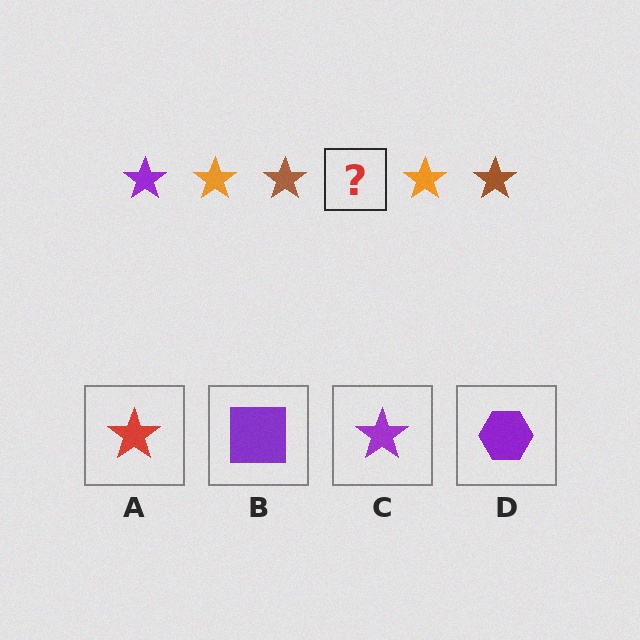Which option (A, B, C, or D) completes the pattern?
C.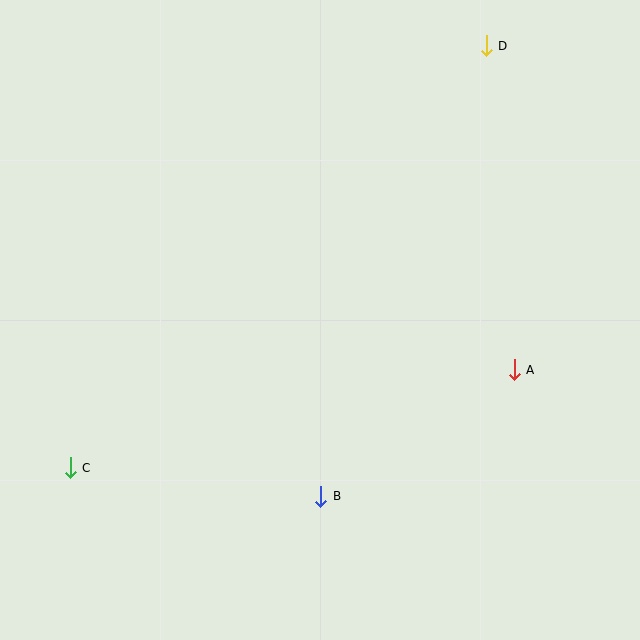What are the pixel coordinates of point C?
Point C is at (70, 468).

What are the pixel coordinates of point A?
Point A is at (514, 370).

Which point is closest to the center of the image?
Point B at (321, 496) is closest to the center.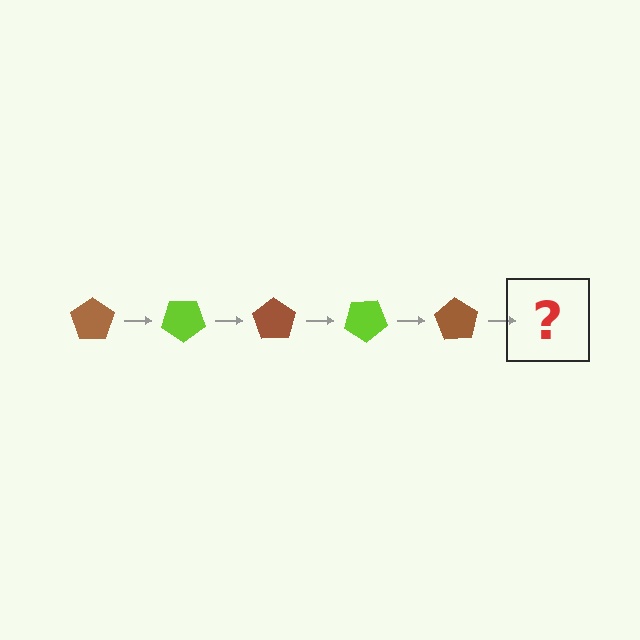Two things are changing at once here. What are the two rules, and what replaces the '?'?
The two rules are that it rotates 35 degrees each step and the color cycles through brown and lime. The '?' should be a lime pentagon, rotated 175 degrees from the start.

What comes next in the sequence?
The next element should be a lime pentagon, rotated 175 degrees from the start.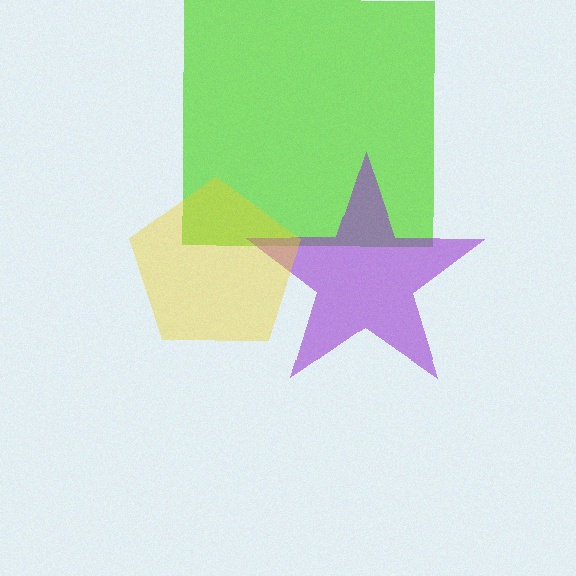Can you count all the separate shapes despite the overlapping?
Yes, there are 3 separate shapes.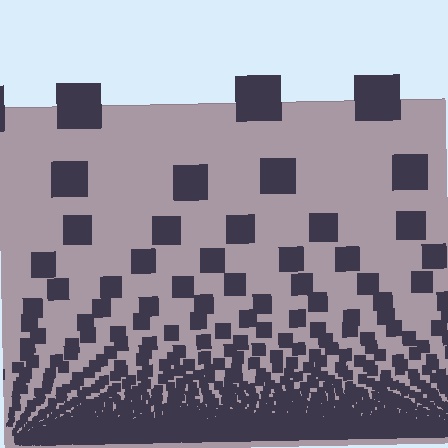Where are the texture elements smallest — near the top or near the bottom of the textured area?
Near the bottom.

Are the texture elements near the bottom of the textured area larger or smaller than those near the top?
Smaller. The gradient is inverted — elements near the bottom are smaller and denser.